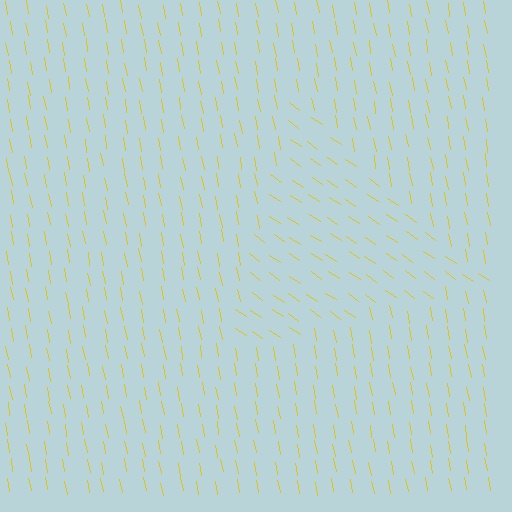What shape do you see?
I see a triangle.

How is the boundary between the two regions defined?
The boundary is defined purely by a change in line orientation (approximately 45 degrees difference). All lines are the same color and thickness.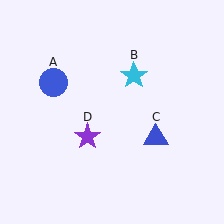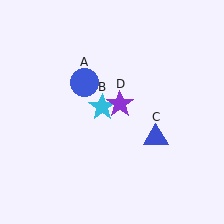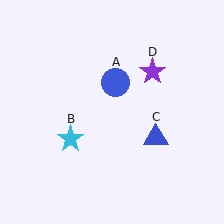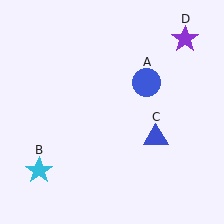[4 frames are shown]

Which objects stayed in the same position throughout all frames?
Blue triangle (object C) remained stationary.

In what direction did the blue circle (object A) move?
The blue circle (object A) moved right.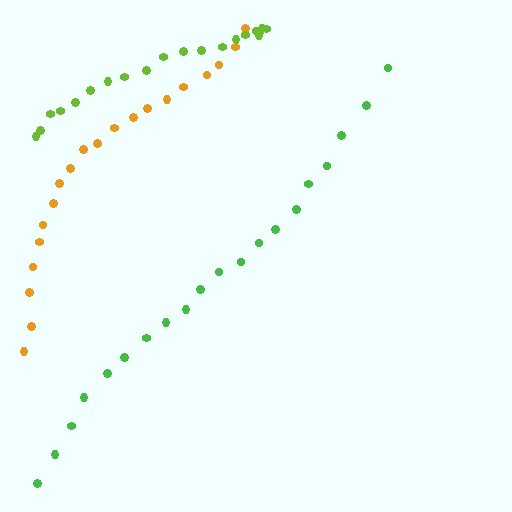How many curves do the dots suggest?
There are 3 distinct paths.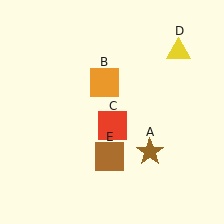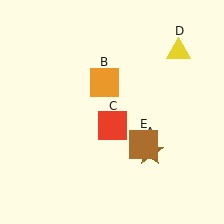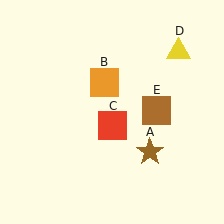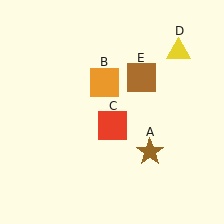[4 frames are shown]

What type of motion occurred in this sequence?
The brown square (object E) rotated counterclockwise around the center of the scene.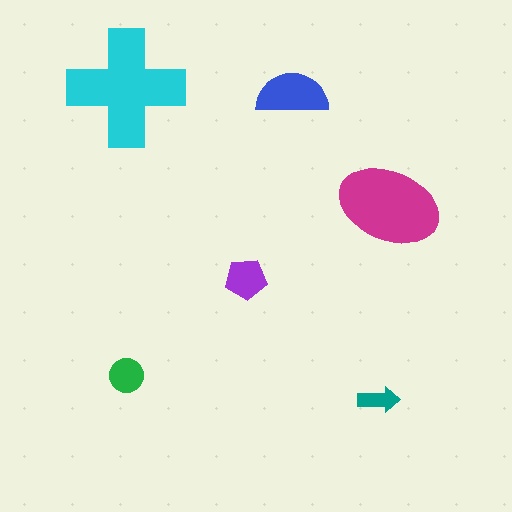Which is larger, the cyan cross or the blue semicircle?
The cyan cross.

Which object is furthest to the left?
The cyan cross is leftmost.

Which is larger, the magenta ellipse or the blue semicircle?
The magenta ellipse.